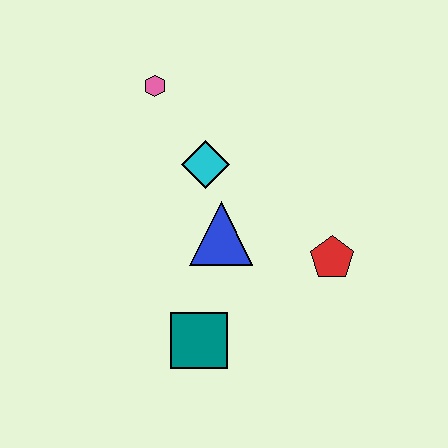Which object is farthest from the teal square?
The pink hexagon is farthest from the teal square.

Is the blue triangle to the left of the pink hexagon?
No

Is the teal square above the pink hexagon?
No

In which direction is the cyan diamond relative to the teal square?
The cyan diamond is above the teal square.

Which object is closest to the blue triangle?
The cyan diamond is closest to the blue triangle.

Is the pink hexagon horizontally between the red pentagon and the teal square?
No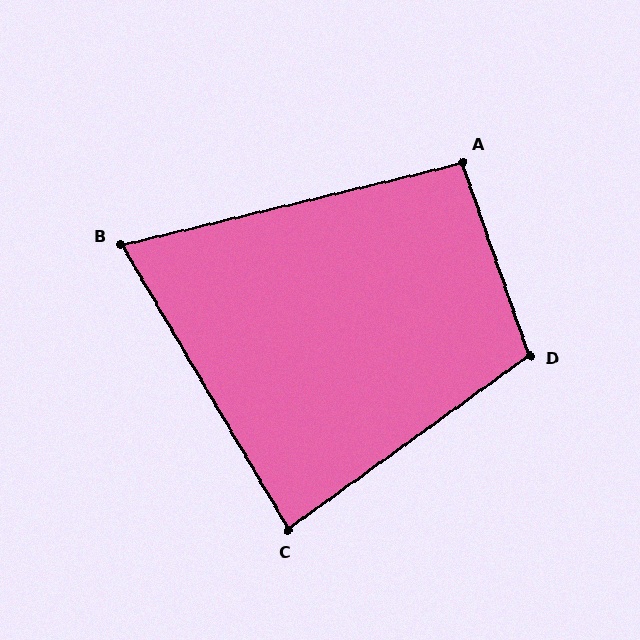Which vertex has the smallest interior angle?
B, at approximately 73 degrees.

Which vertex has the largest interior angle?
D, at approximately 107 degrees.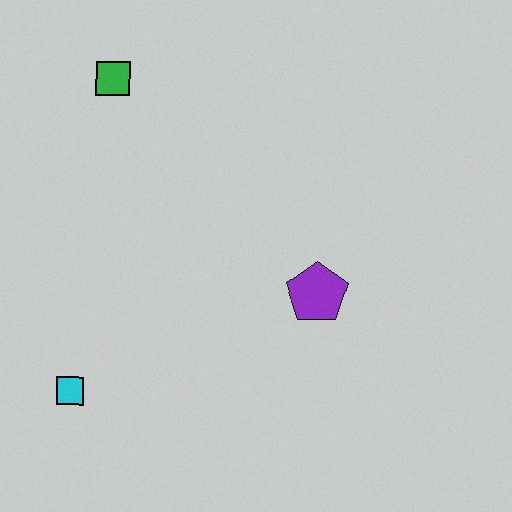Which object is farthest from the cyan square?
The green square is farthest from the cyan square.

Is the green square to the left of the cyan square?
No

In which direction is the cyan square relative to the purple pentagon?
The cyan square is to the left of the purple pentagon.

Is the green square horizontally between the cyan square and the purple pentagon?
Yes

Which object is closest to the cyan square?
The purple pentagon is closest to the cyan square.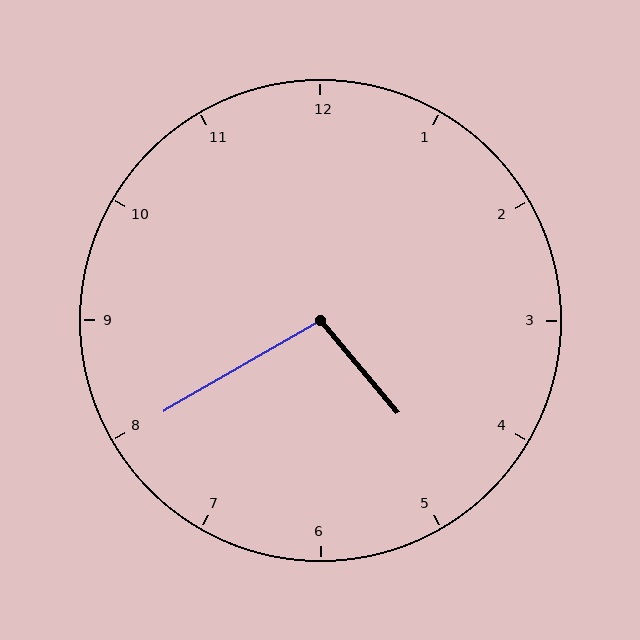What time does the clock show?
4:40.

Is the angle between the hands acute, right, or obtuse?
It is obtuse.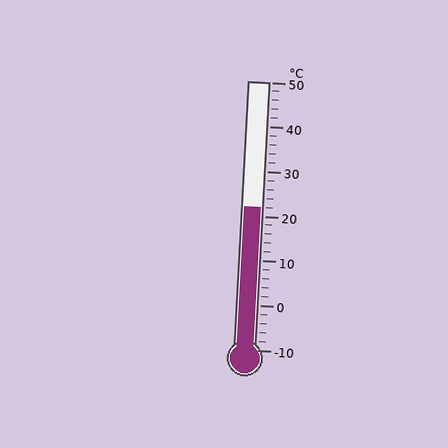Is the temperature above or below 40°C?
The temperature is below 40°C.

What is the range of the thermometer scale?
The thermometer scale ranges from -10°C to 50°C.